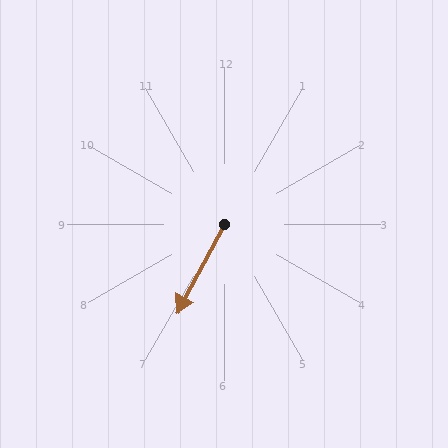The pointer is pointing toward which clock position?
Roughly 7 o'clock.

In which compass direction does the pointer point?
Southwest.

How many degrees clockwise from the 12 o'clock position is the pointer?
Approximately 208 degrees.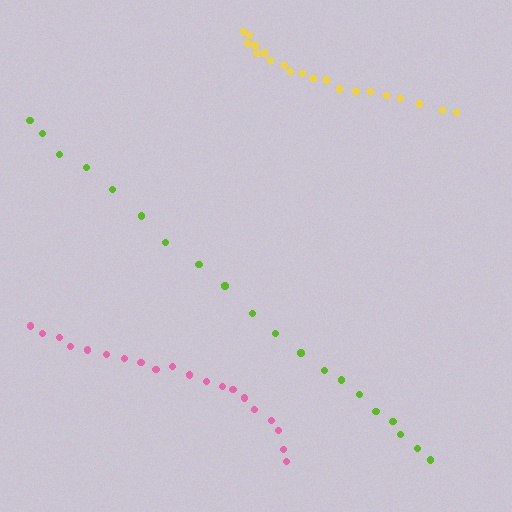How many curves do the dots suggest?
There are 3 distinct paths.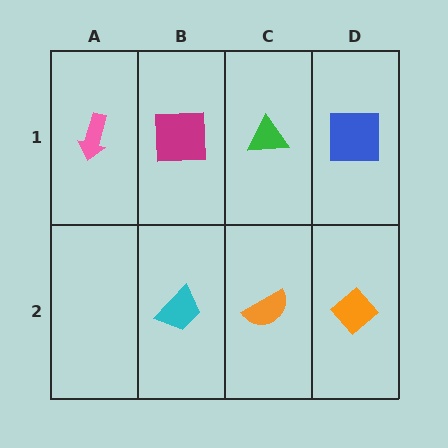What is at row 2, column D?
An orange diamond.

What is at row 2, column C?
An orange semicircle.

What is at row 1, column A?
A pink arrow.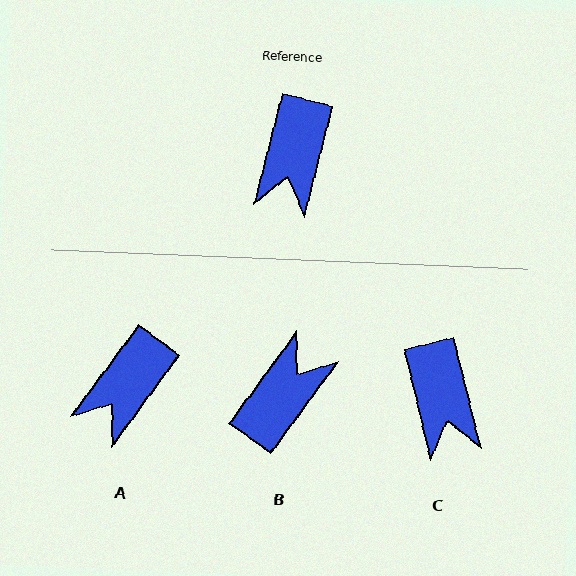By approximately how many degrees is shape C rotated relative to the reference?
Approximately 28 degrees counter-clockwise.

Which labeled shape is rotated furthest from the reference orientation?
B, about 158 degrees away.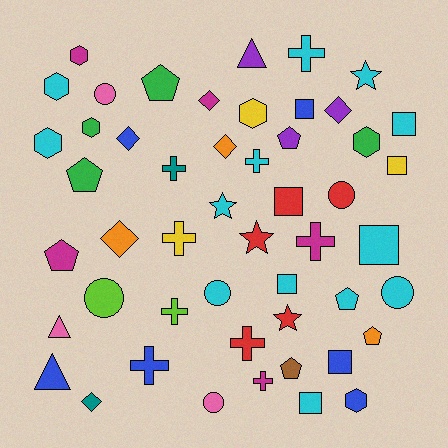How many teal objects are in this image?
There are 2 teal objects.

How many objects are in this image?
There are 50 objects.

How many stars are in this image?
There are 4 stars.